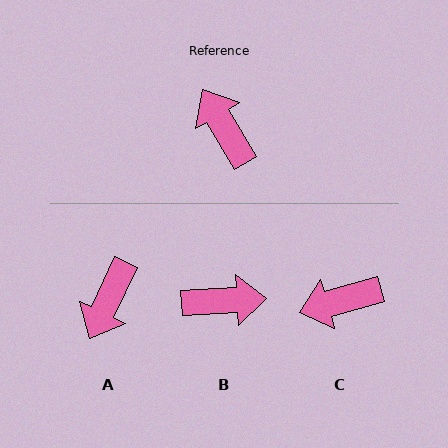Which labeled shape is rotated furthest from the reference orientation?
A, about 124 degrees away.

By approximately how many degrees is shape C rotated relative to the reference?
Approximately 75 degrees counter-clockwise.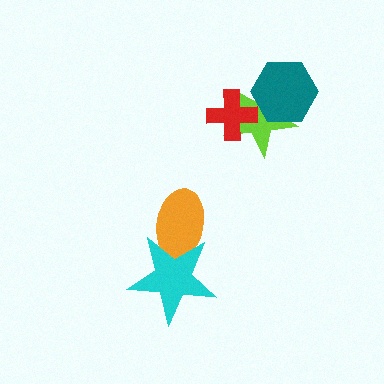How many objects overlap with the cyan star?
1 object overlaps with the cyan star.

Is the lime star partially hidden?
Yes, it is partially covered by another shape.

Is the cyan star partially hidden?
No, no other shape covers it.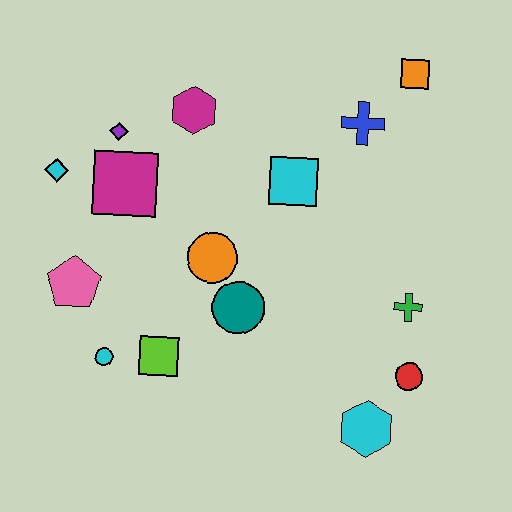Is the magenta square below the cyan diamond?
Yes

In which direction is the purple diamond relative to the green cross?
The purple diamond is to the left of the green cross.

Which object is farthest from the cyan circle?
The orange square is farthest from the cyan circle.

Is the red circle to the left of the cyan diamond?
No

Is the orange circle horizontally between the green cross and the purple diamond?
Yes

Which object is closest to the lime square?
The cyan circle is closest to the lime square.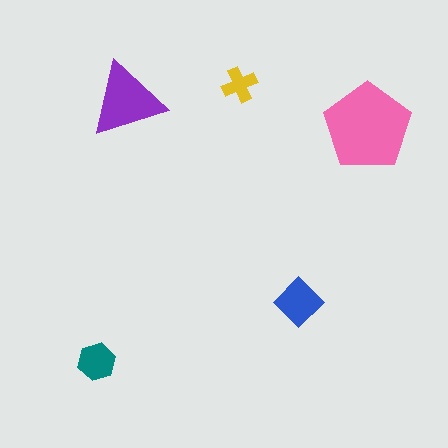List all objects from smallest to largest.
The yellow cross, the teal hexagon, the blue diamond, the purple triangle, the pink pentagon.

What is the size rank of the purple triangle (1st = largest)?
2nd.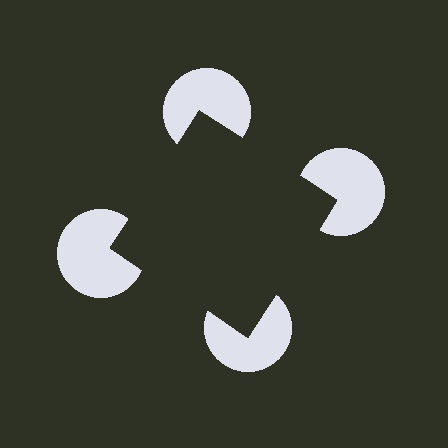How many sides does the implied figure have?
4 sides.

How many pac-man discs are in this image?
There are 4 — one at each vertex of the illusory square.